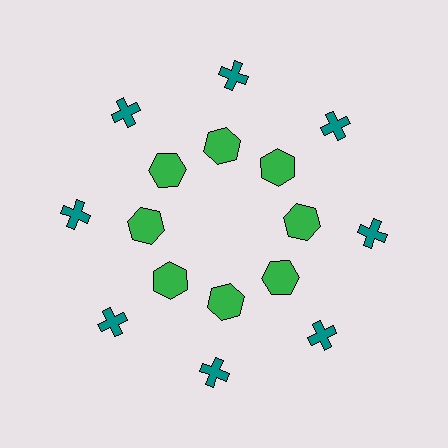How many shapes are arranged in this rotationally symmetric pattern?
There are 16 shapes, arranged in 8 groups of 2.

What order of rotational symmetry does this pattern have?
This pattern has 8-fold rotational symmetry.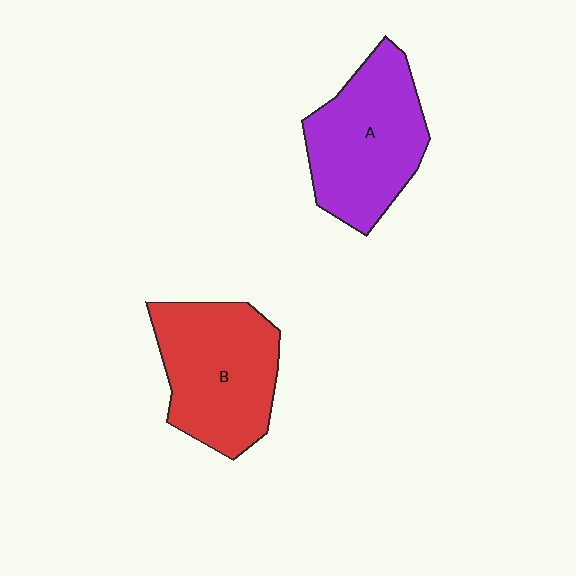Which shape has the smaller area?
Shape A (purple).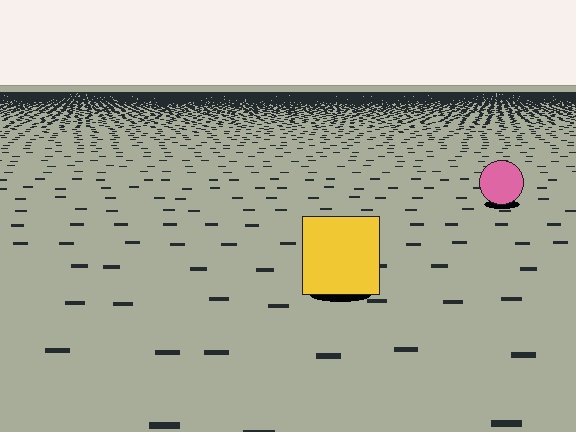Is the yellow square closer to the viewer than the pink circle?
Yes. The yellow square is closer — you can tell from the texture gradient: the ground texture is coarser near it.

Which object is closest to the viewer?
The yellow square is closest. The texture marks near it are larger and more spread out.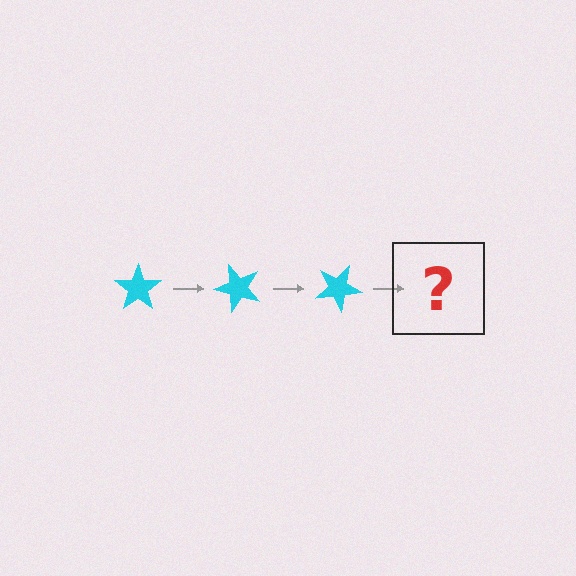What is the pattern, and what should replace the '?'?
The pattern is that the star rotates 50 degrees each step. The '?' should be a cyan star rotated 150 degrees.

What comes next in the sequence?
The next element should be a cyan star rotated 150 degrees.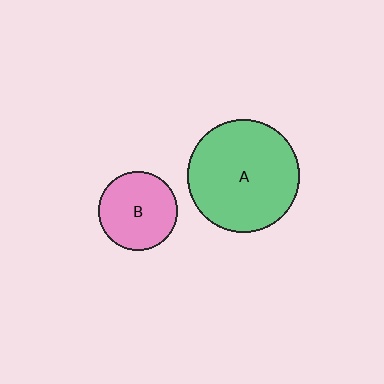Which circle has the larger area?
Circle A (green).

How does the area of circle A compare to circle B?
Approximately 2.0 times.